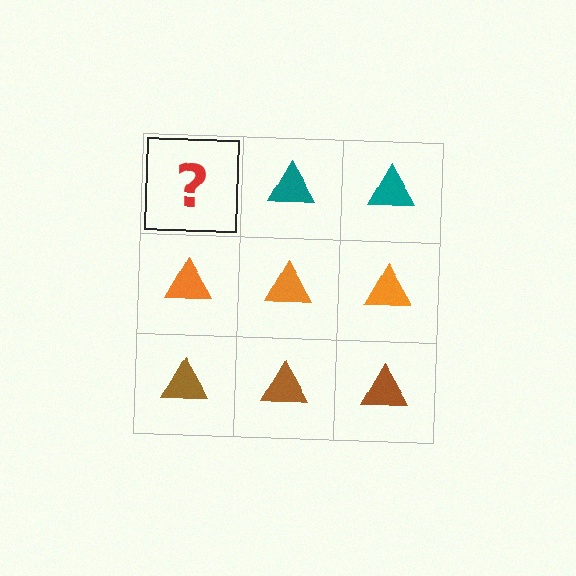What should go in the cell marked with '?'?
The missing cell should contain a teal triangle.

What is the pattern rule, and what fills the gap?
The rule is that each row has a consistent color. The gap should be filled with a teal triangle.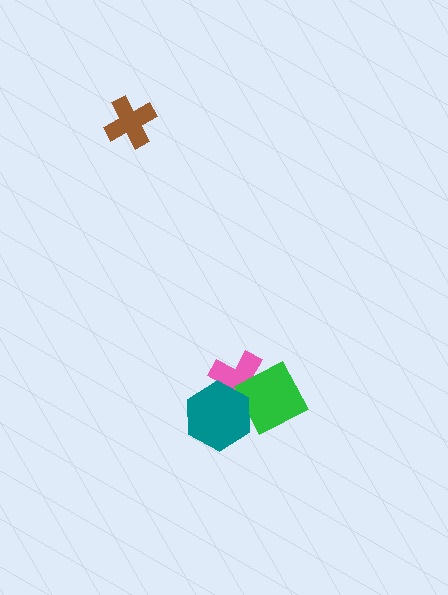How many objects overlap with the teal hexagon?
2 objects overlap with the teal hexagon.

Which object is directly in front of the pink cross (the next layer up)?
The green diamond is directly in front of the pink cross.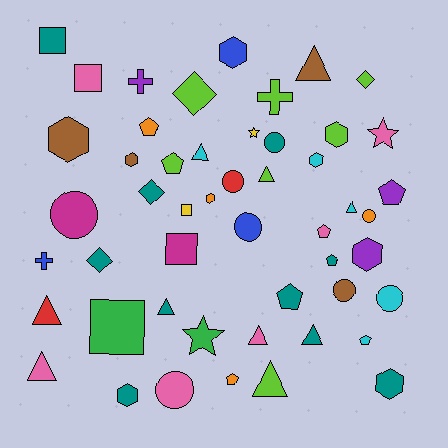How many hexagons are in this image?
There are 9 hexagons.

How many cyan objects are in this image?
There are 5 cyan objects.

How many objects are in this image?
There are 50 objects.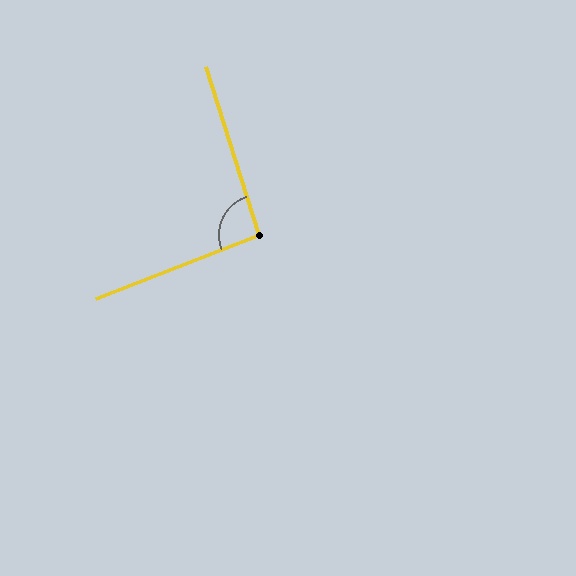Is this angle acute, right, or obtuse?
It is approximately a right angle.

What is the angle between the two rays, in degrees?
Approximately 94 degrees.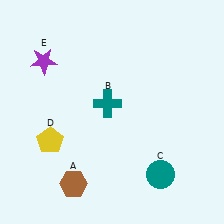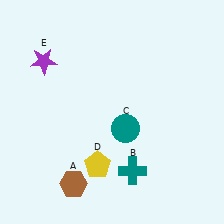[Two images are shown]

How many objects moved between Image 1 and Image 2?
3 objects moved between the two images.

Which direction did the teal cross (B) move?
The teal cross (B) moved down.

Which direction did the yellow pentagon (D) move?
The yellow pentagon (D) moved right.